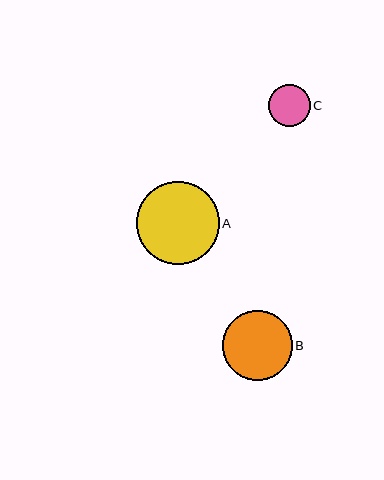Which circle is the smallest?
Circle C is the smallest with a size of approximately 42 pixels.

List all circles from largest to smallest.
From largest to smallest: A, B, C.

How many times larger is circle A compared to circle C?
Circle A is approximately 2.0 times the size of circle C.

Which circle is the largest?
Circle A is the largest with a size of approximately 83 pixels.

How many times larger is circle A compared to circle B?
Circle A is approximately 1.2 times the size of circle B.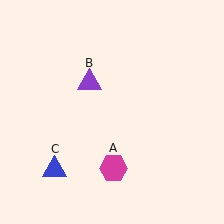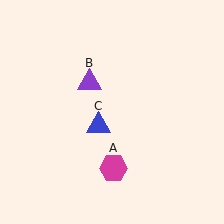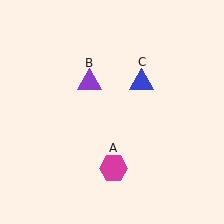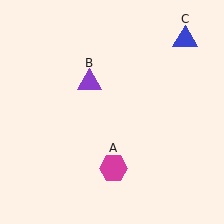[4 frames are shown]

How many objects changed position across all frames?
1 object changed position: blue triangle (object C).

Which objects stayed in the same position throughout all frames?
Magenta hexagon (object A) and purple triangle (object B) remained stationary.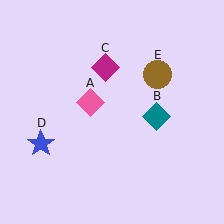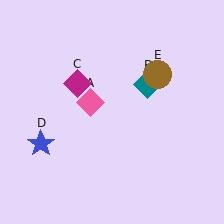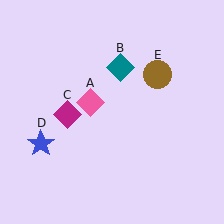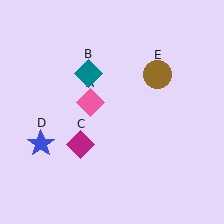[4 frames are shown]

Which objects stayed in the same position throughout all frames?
Pink diamond (object A) and blue star (object D) and brown circle (object E) remained stationary.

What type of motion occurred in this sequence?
The teal diamond (object B), magenta diamond (object C) rotated counterclockwise around the center of the scene.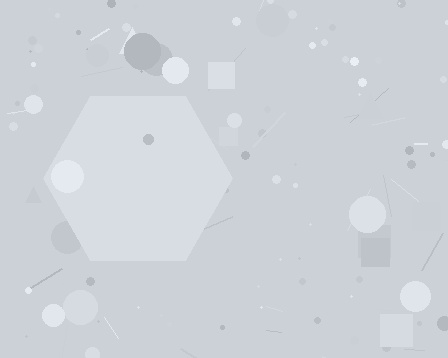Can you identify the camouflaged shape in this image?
The camouflaged shape is a hexagon.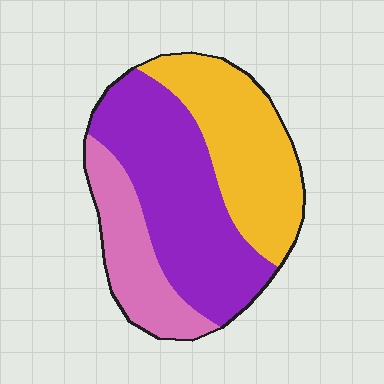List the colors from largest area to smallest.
From largest to smallest: purple, yellow, pink.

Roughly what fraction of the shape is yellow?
Yellow takes up between a third and a half of the shape.